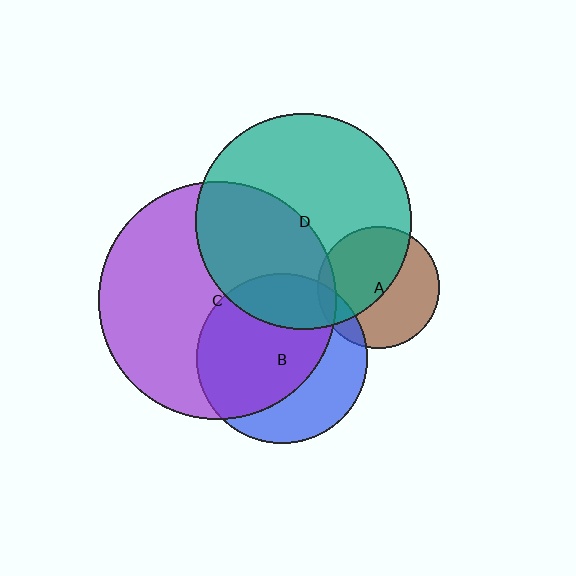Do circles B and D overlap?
Yes.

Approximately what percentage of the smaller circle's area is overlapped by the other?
Approximately 20%.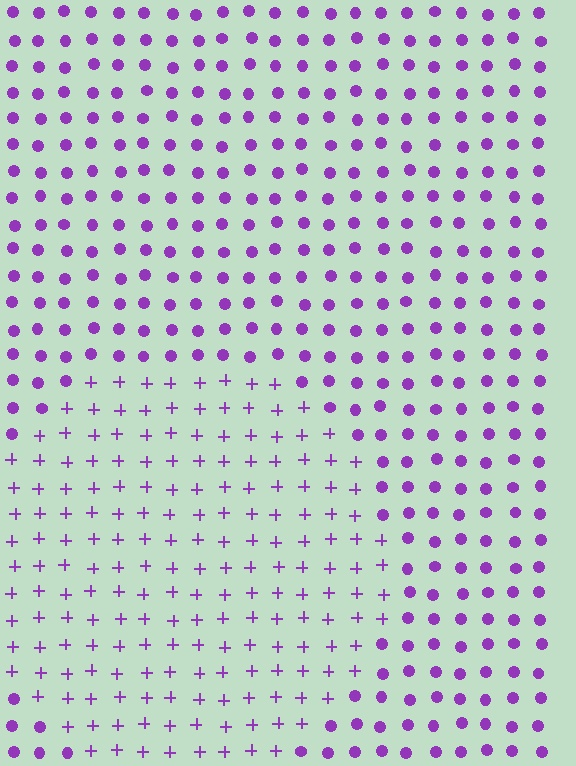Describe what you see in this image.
The image is filled with small purple elements arranged in a uniform grid. A circle-shaped region contains plus signs, while the surrounding area contains circles. The boundary is defined purely by the change in element shape.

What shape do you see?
I see a circle.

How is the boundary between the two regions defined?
The boundary is defined by a change in element shape: plus signs inside vs. circles outside. All elements share the same color and spacing.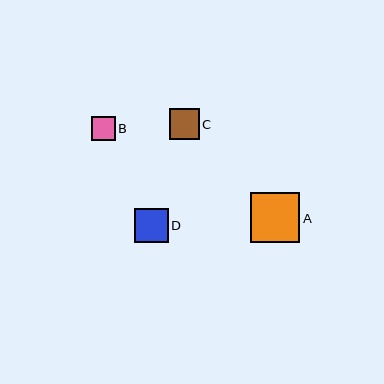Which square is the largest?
Square A is the largest with a size of approximately 49 pixels.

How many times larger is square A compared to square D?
Square A is approximately 1.4 times the size of square D.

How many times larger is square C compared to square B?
Square C is approximately 1.3 times the size of square B.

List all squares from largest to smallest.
From largest to smallest: A, D, C, B.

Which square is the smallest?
Square B is the smallest with a size of approximately 24 pixels.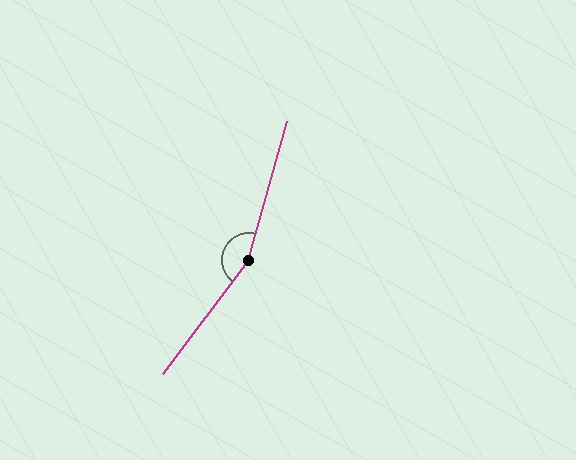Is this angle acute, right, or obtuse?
It is obtuse.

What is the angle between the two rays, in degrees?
Approximately 159 degrees.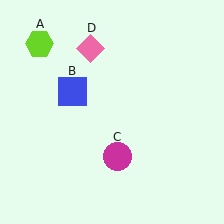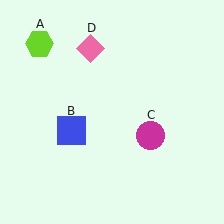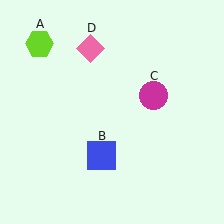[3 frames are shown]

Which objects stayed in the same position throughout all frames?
Lime hexagon (object A) and pink diamond (object D) remained stationary.